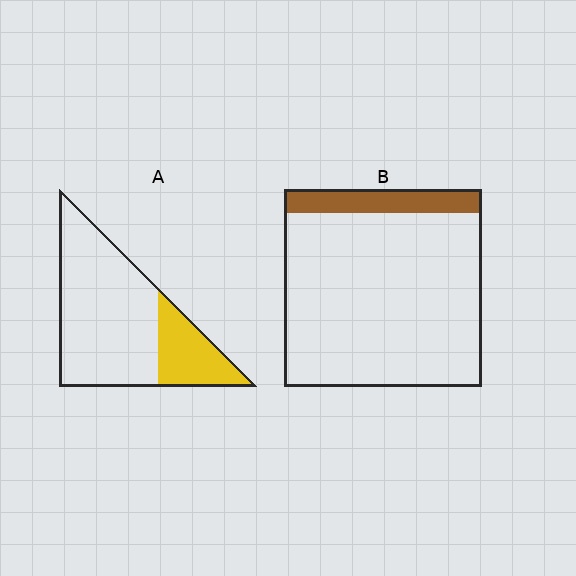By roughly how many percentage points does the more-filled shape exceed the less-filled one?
By roughly 15 percentage points (A over B).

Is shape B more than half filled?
No.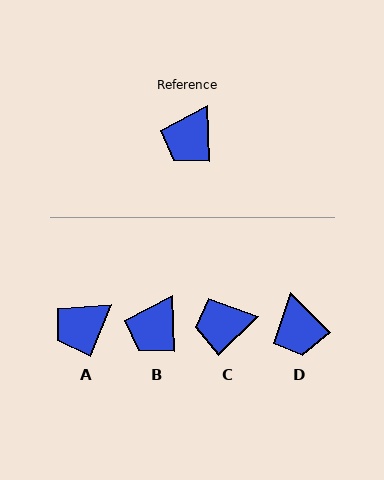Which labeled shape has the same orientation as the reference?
B.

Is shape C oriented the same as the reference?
No, it is off by about 48 degrees.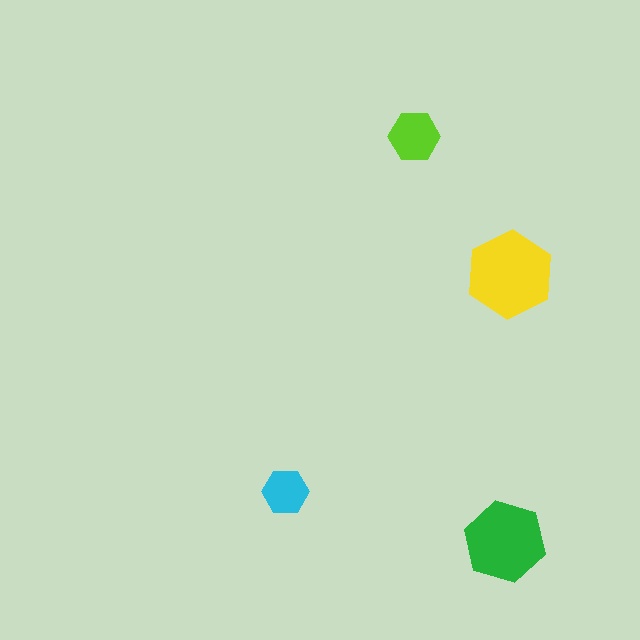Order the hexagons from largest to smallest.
the yellow one, the green one, the lime one, the cyan one.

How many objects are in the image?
There are 4 objects in the image.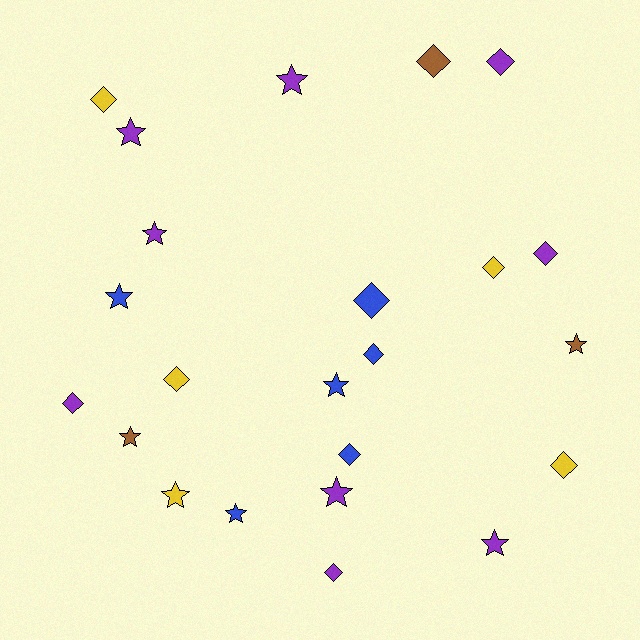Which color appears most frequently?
Purple, with 9 objects.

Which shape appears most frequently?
Diamond, with 12 objects.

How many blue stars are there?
There are 3 blue stars.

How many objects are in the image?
There are 23 objects.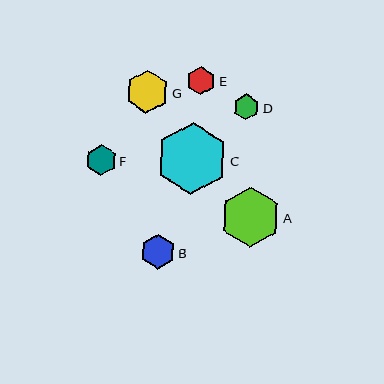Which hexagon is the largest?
Hexagon C is the largest with a size of approximately 72 pixels.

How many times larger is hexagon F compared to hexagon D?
Hexagon F is approximately 1.2 times the size of hexagon D.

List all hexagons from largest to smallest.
From largest to smallest: C, A, G, B, F, E, D.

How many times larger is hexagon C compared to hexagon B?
Hexagon C is approximately 2.0 times the size of hexagon B.